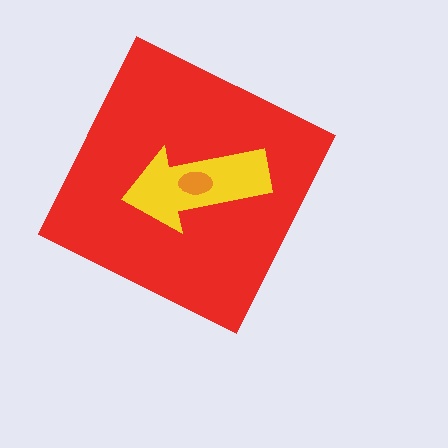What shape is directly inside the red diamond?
The yellow arrow.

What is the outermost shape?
The red diamond.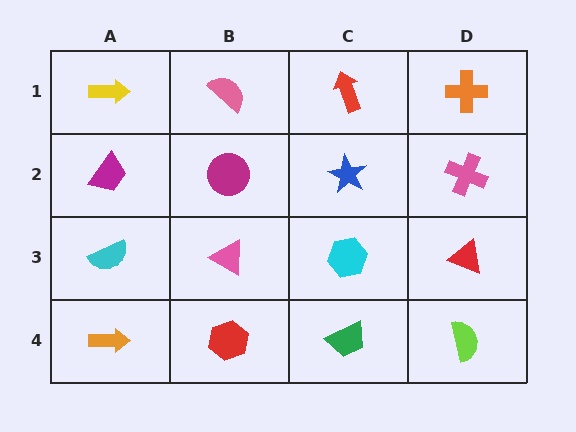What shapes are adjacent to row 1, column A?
A magenta trapezoid (row 2, column A), a pink semicircle (row 1, column B).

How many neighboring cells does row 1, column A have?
2.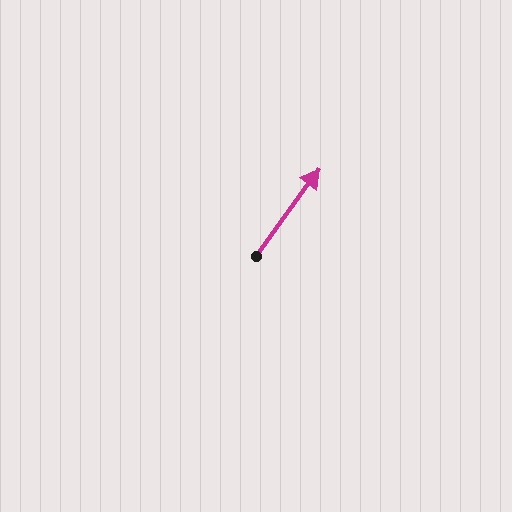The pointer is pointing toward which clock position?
Roughly 1 o'clock.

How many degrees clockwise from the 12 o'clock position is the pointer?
Approximately 36 degrees.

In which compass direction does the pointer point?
Northeast.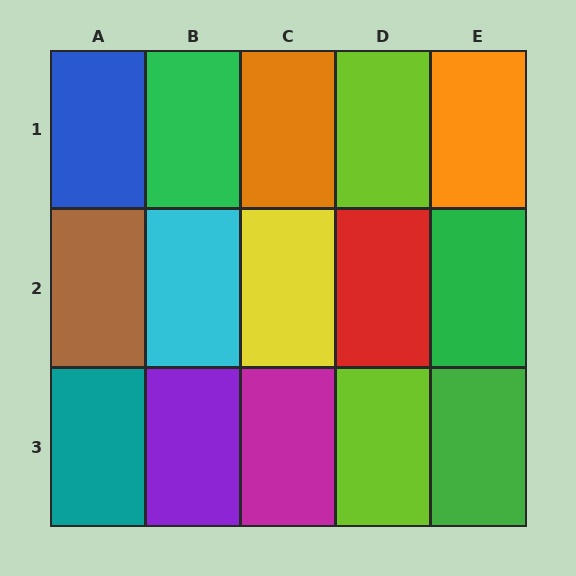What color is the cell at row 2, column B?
Cyan.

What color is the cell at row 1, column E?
Orange.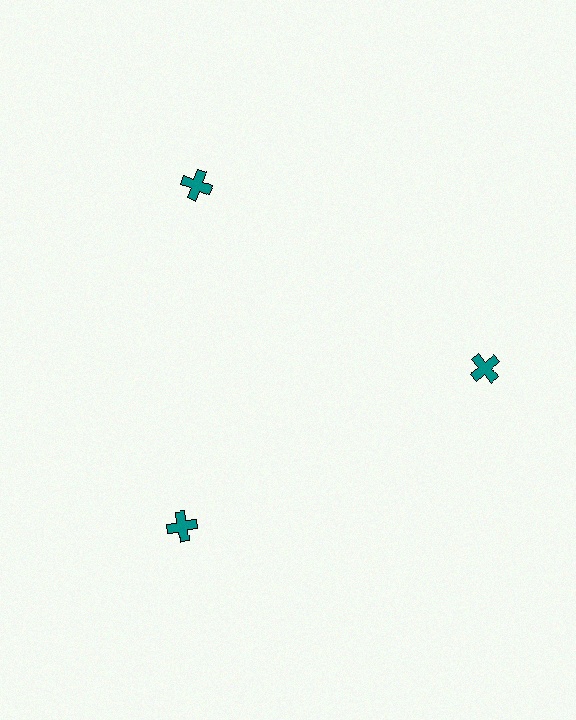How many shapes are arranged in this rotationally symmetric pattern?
There are 3 shapes, arranged in 3 groups of 1.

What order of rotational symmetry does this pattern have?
This pattern has 3-fold rotational symmetry.